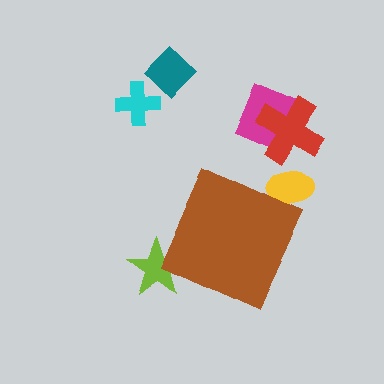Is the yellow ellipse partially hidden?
Yes, the yellow ellipse is partially hidden behind the brown diamond.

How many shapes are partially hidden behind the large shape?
2 shapes are partially hidden.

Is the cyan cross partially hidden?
No, the cyan cross is fully visible.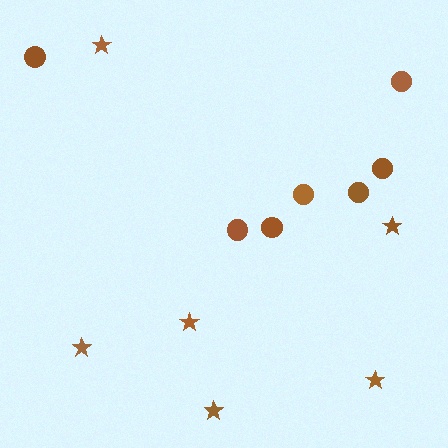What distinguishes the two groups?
There are 2 groups: one group of circles (7) and one group of stars (6).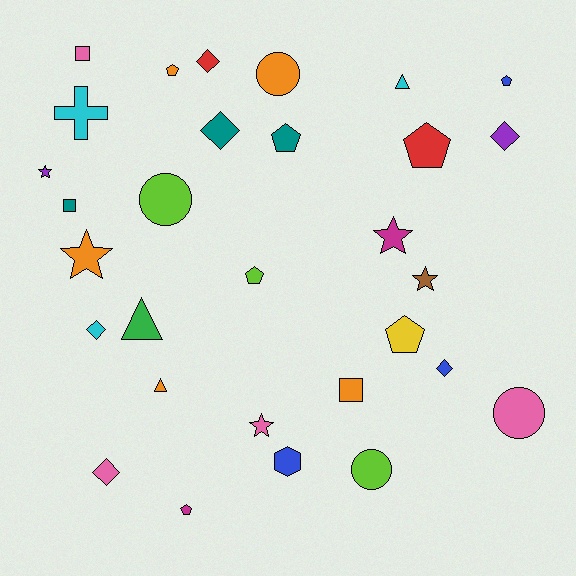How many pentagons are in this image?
There are 7 pentagons.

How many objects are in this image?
There are 30 objects.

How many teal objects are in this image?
There are 3 teal objects.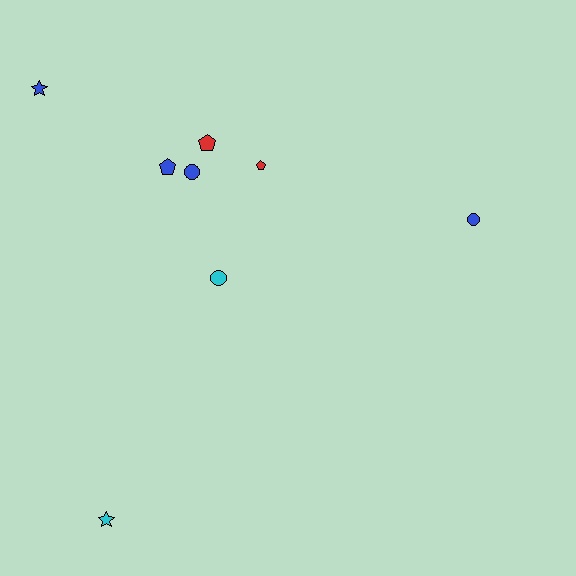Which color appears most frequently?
Blue, with 4 objects.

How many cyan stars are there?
There is 1 cyan star.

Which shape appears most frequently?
Circle, with 3 objects.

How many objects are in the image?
There are 8 objects.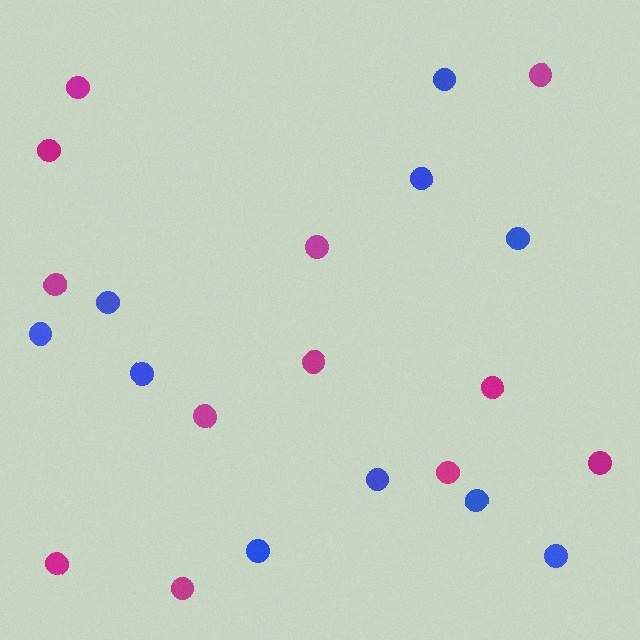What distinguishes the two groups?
There are 2 groups: one group of magenta circles (12) and one group of blue circles (10).